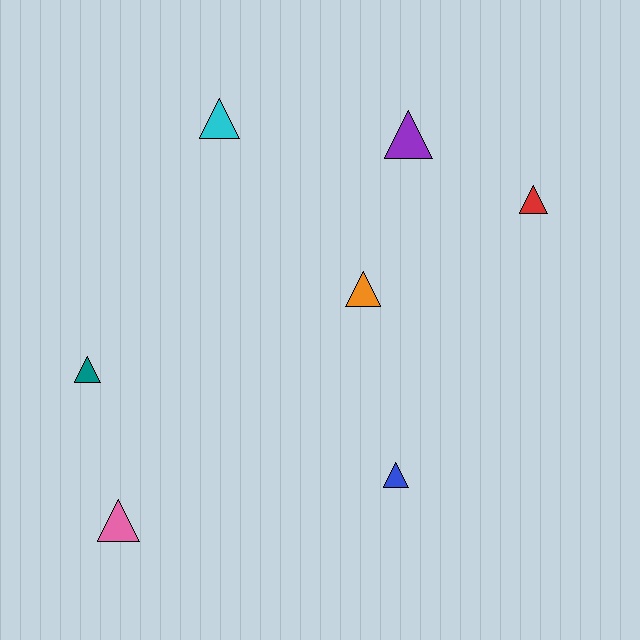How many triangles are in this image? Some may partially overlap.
There are 7 triangles.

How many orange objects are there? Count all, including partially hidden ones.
There is 1 orange object.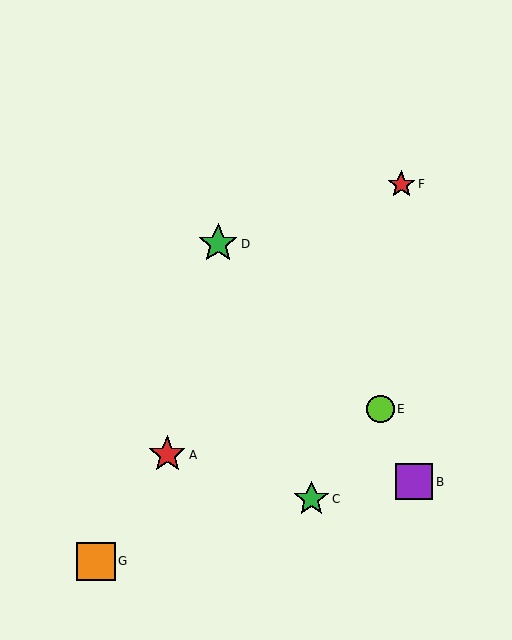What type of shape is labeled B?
Shape B is a purple square.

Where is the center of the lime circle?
The center of the lime circle is at (380, 409).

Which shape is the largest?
The green star (labeled D) is the largest.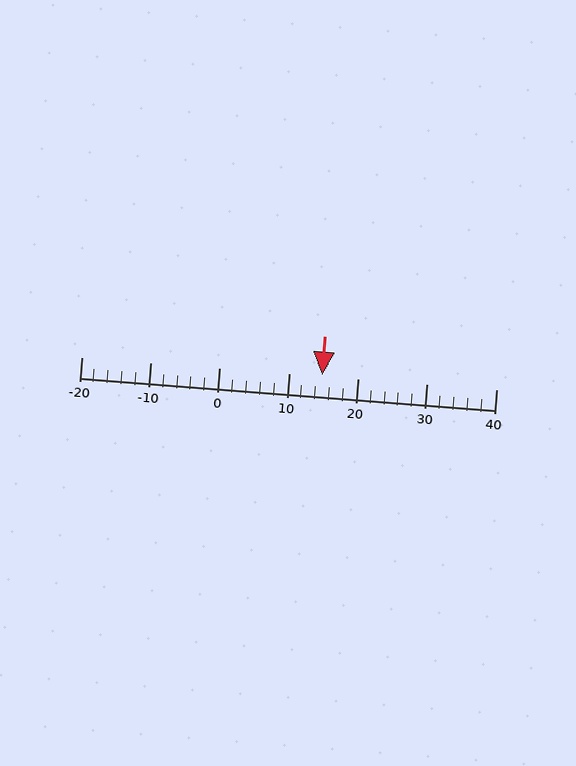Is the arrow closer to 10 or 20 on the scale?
The arrow is closer to 10.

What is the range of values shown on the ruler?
The ruler shows values from -20 to 40.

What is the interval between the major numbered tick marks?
The major tick marks are spaced 10 units apart.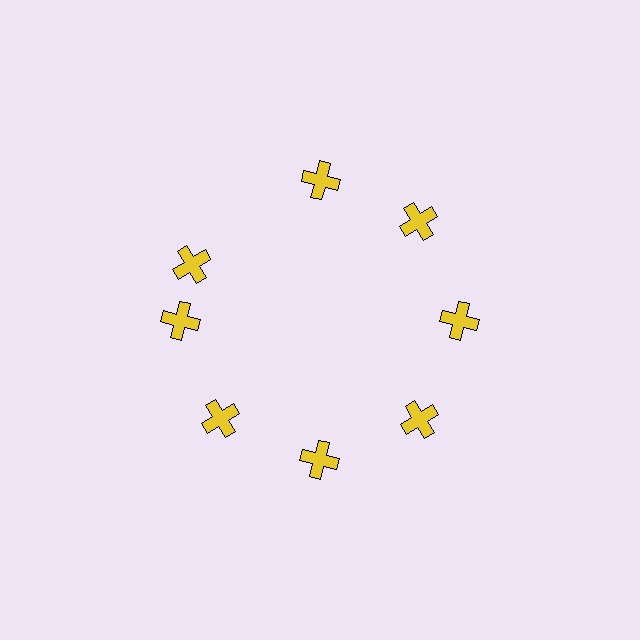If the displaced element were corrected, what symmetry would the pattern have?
It would have 8-fold rotational symmetry — the pattern would map onto itself every 45 degrees.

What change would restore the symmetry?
The symmetry would be restored by rotating it back into even spacing with its neighbors so that all 8 crosses sit at equal angles and equal distance from the center.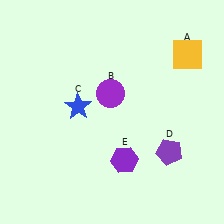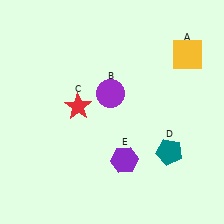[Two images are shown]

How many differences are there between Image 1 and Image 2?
There are 2 differences between the two images.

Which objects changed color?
C changed from blue to red. D changed from purple to teal.